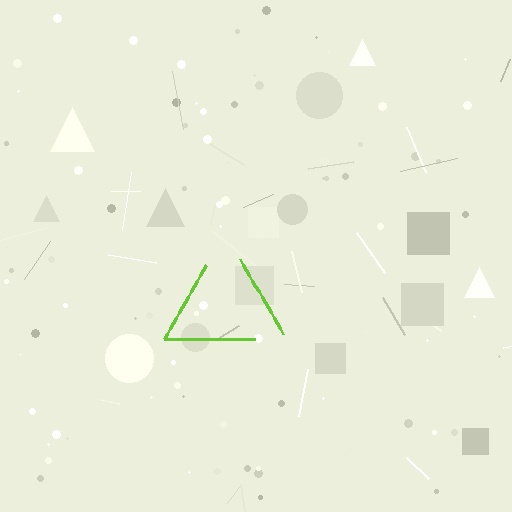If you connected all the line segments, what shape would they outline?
They would outline a triangle.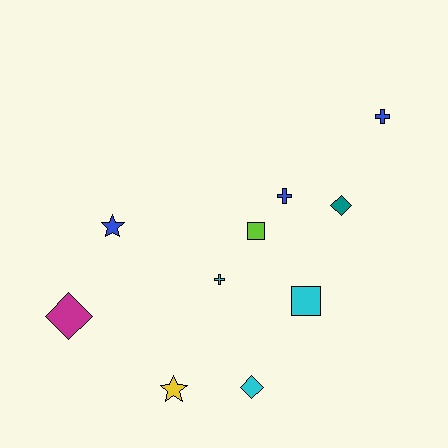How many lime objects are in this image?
There is 1 lime object.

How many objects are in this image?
There are 10 objects.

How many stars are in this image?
There are 2 stars.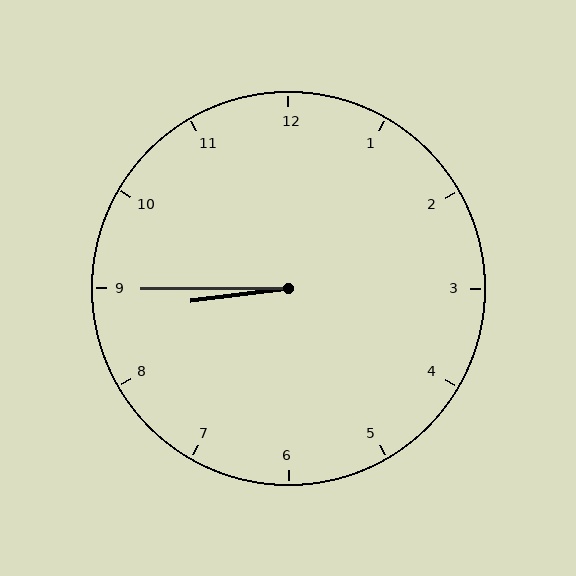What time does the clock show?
8:45.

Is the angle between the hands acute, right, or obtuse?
It is acute.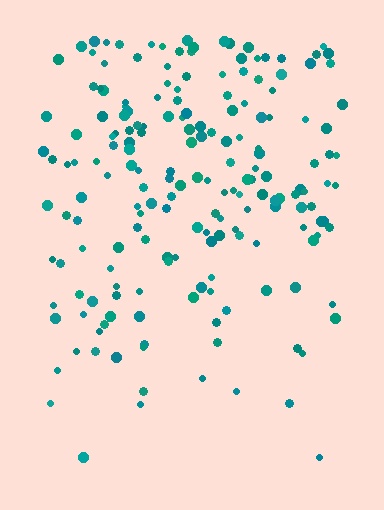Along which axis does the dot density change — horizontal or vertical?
Vertical.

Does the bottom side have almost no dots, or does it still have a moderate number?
Still a moderate number, just noticeably fewer than the top.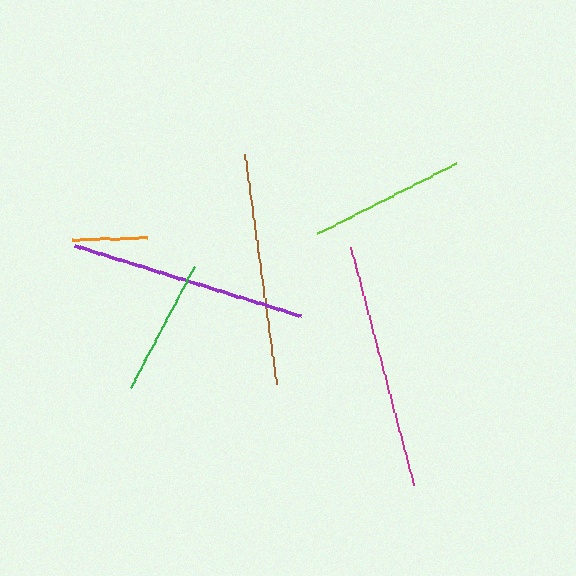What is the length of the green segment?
The green segment is approximately 137 pixels long.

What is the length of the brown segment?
The brown segment is approximately 231 pixels long.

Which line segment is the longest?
The magenta line is the longest at approximately 246 pixels.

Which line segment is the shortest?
The orange line is the shortest at approximately 76 pixels.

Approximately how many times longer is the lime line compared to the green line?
The lime line is approximately 1.1 times the length of the green line.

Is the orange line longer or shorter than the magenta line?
The magenta line is longer than the orange line.